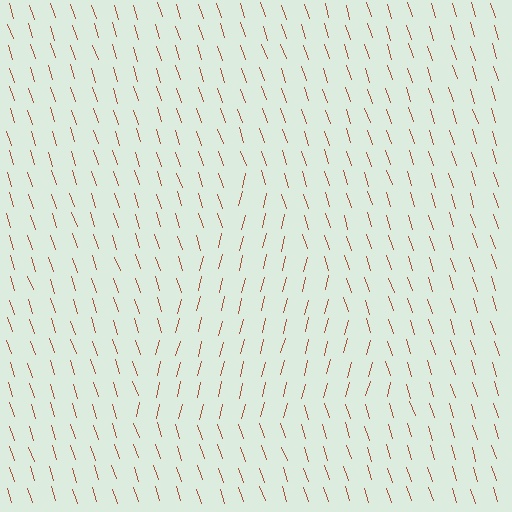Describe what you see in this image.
The image is filled with small brown line segments. A triangle region in the image has lines oriented differently from the surrounding lines, creating a visible texture boundary.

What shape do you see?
I see a triangle.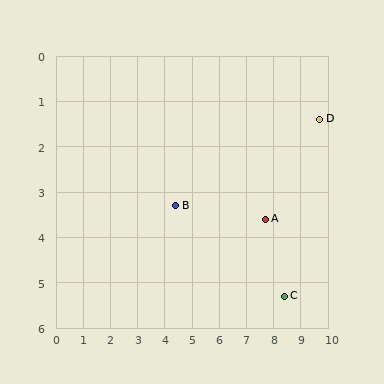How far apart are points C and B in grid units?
Points C and B are about 4.5 grid units apart.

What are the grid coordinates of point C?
Point C is at approximately (8.4, 5.3).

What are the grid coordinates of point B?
Point B is at approximately (4.4, 3.3).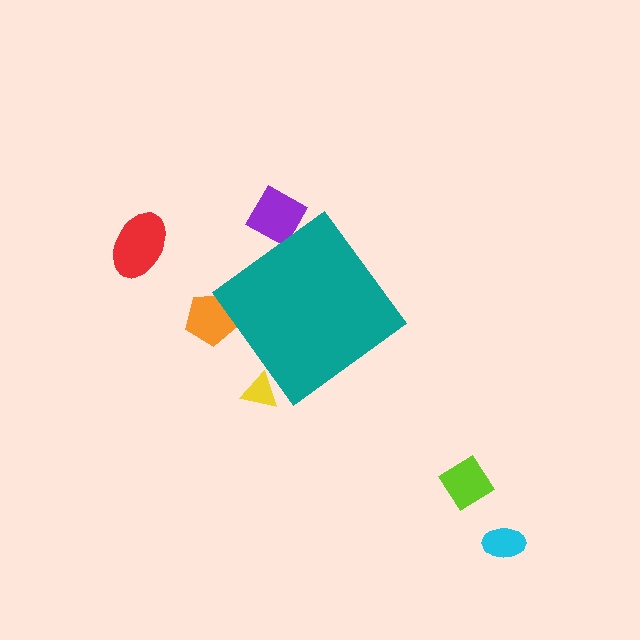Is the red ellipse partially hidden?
No, the red ellipse is fully visible.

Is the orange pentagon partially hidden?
Yes, the orange pentagon is partially hidden behind the teal diamond.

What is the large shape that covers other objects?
A teal diamond.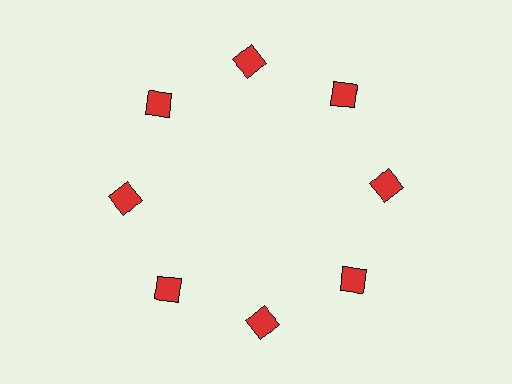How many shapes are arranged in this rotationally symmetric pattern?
There are 8 shapes, arranged in 8 groups of 1.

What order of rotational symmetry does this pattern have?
This pattern has 8-fold rotational symmetry.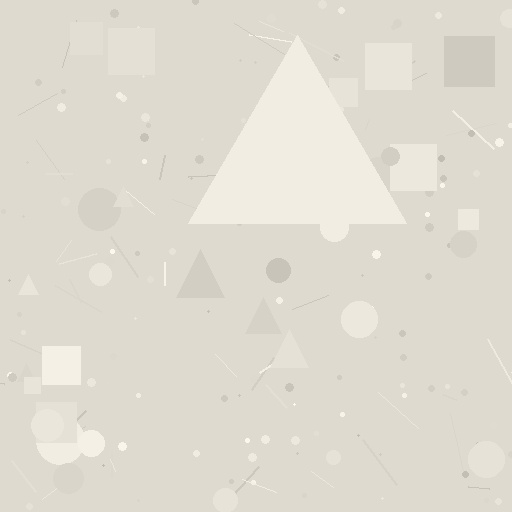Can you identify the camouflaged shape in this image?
The camouflaged shape is a triangle.